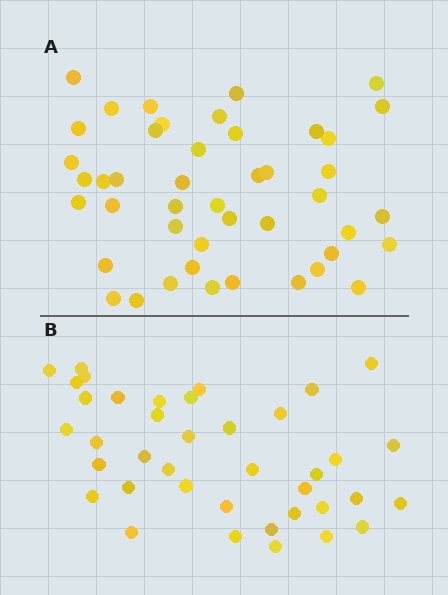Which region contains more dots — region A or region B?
Region A (the top region) has more dots.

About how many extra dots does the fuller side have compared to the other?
Region A has about 6 more dots than region B.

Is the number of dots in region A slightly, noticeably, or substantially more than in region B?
Region A has only slightly more — the two regions are fairly close. The ratio is roughly 1.2 to 1.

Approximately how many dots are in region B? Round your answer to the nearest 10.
About 40 dots. (The exact count is 39, which rounds to 40.)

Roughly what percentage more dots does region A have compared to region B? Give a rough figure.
About 15% more.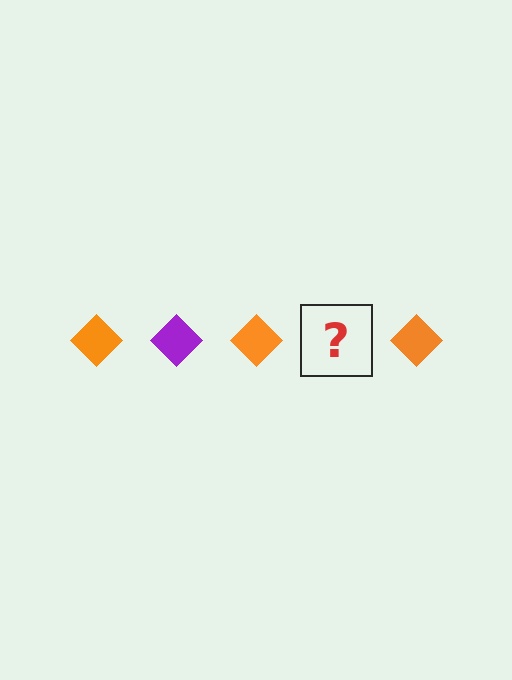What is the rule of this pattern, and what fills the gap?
The rule is that the pattern cycles through orange, purple diamonds. The gap should be filled with a purple diamond.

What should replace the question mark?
The question mark should be replaced with a purple diamond.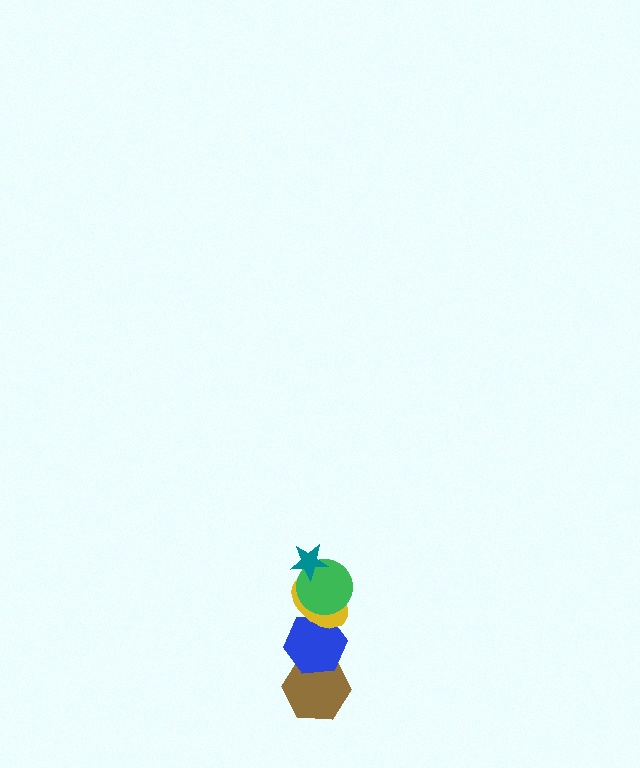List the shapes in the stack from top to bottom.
From top to bottom: the teal star, the green circle, the yellow ellipse, the blue hexagon, the brown hexagon.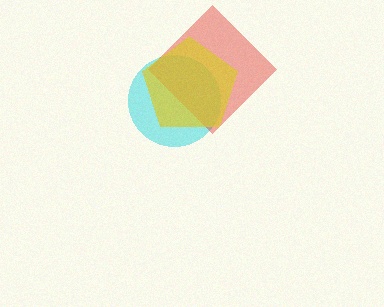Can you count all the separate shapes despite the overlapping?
Yes, there are 3 separate shapes.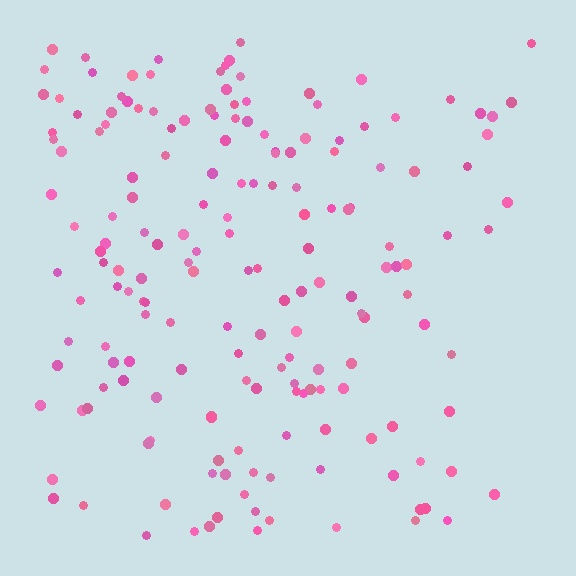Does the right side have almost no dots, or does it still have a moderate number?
Still a moderate number, just noticeably fewer than the left.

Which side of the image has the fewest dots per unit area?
The right.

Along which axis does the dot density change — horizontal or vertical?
Horizontal.